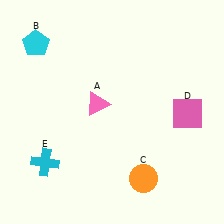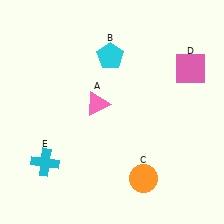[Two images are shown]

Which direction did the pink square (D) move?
The pink square (D) moved up.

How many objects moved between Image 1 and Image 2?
2 objects moved between the two images.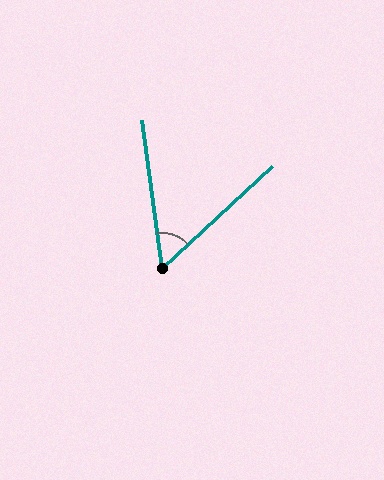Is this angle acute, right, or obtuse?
It is acute.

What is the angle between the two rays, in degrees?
Approximately 55 degrees.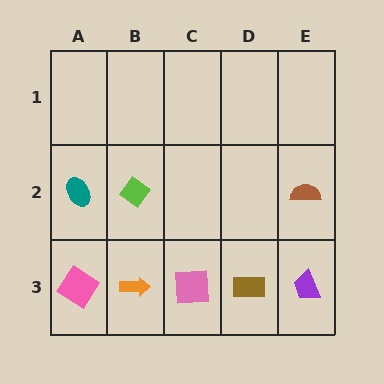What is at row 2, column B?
A lime diamond.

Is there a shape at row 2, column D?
No, that cell is empty.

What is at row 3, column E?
A purple trapezoid.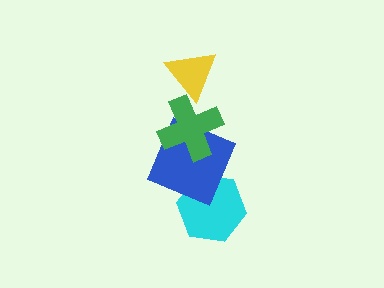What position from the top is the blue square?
The blue square is 3rd from the top.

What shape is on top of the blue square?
The green cross is on top of the blue square.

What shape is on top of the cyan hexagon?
The blue square is on top of the cyan hexagon.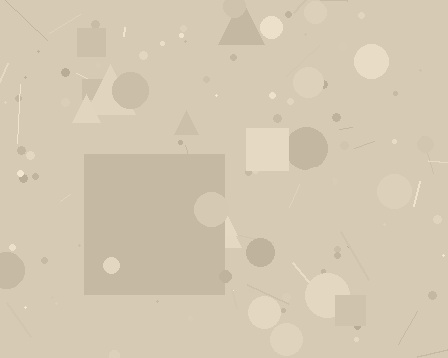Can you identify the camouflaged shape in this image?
The camouflaged shape is a square.